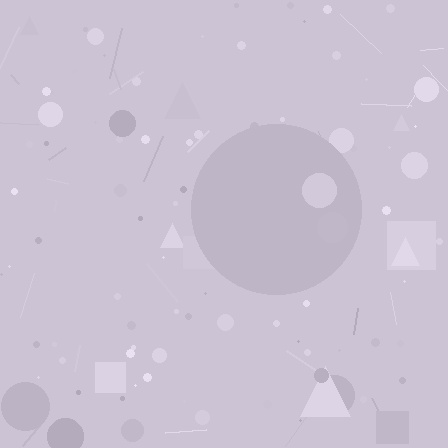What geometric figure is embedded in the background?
A circle is embedded in the background.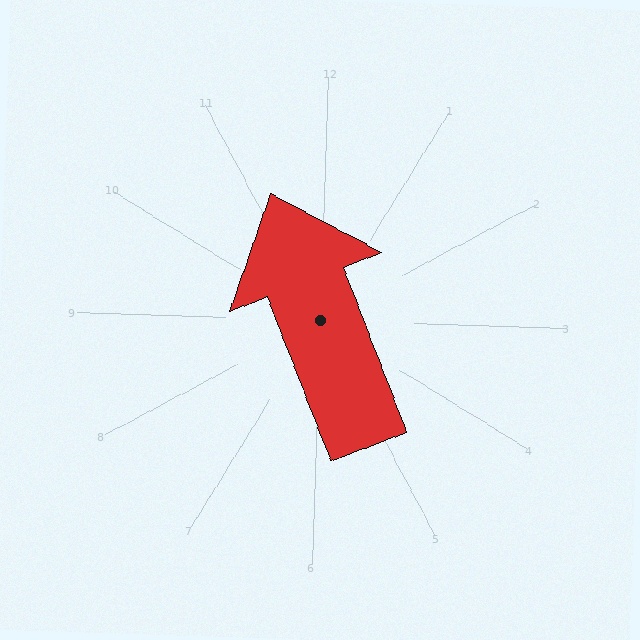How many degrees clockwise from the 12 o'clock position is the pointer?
Approximately 337 degrees.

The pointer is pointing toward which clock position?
Roughly 11 o'clock.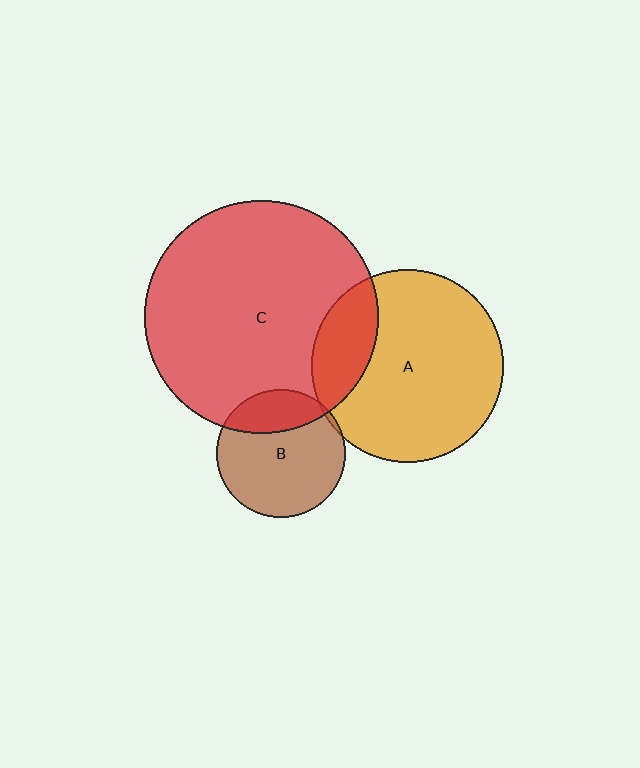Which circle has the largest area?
Circle C (red).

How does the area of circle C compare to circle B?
Approximately 3.3 times.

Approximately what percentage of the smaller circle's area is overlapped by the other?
Approximately 25%.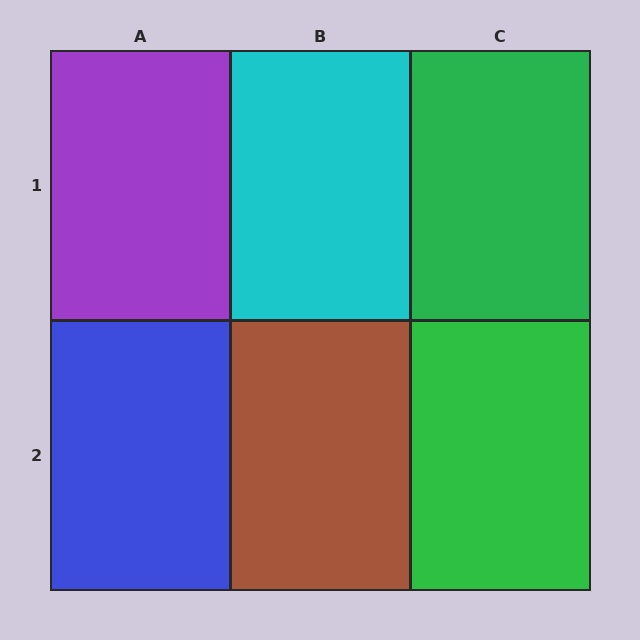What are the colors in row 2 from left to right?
Blue, brown, green.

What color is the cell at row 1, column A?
Purple.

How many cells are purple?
1 cell is purple.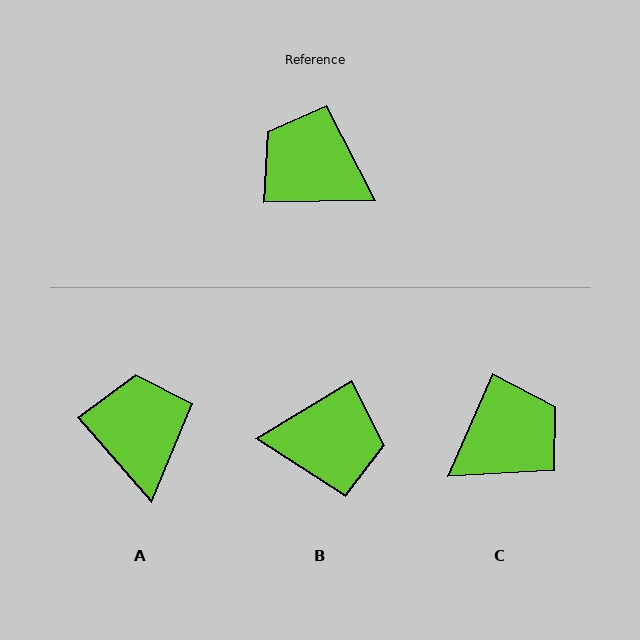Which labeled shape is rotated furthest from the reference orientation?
B, about 150 degrees away.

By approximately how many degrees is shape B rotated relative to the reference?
Approximately 150 degrees clockwise.